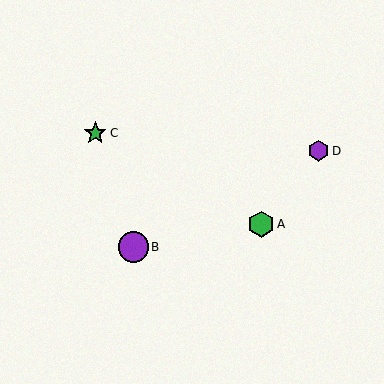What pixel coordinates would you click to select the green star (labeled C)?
Click at (95, 133) to select the green star C.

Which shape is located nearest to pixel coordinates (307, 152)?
The purple hexagon (labeled D) at (319, 151) is nearest to that location.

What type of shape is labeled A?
Shape A is a green hexagon.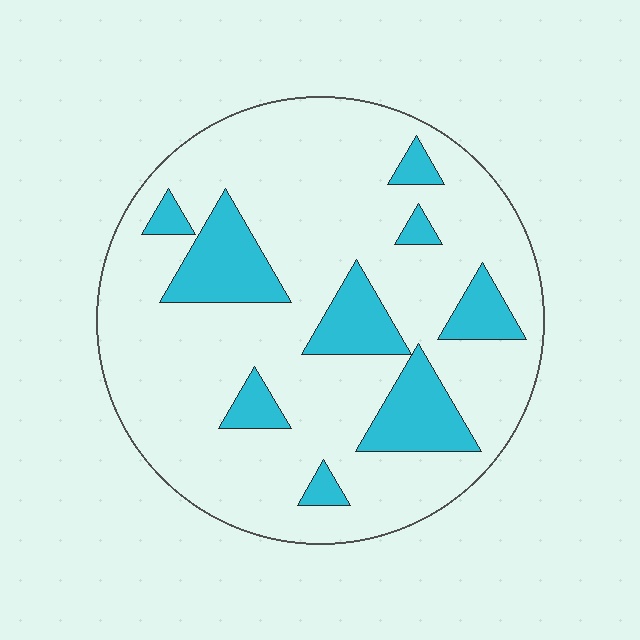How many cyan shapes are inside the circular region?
9.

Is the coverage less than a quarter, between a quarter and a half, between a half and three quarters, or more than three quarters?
Less than a quarter.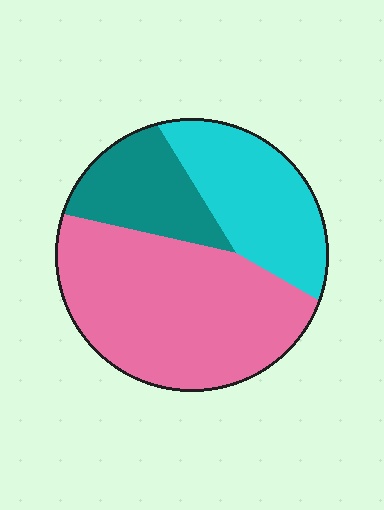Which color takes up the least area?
Teal, at roughly 20%.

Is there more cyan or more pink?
Pink.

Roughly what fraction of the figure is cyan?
Cyan covers around 30% of the figure.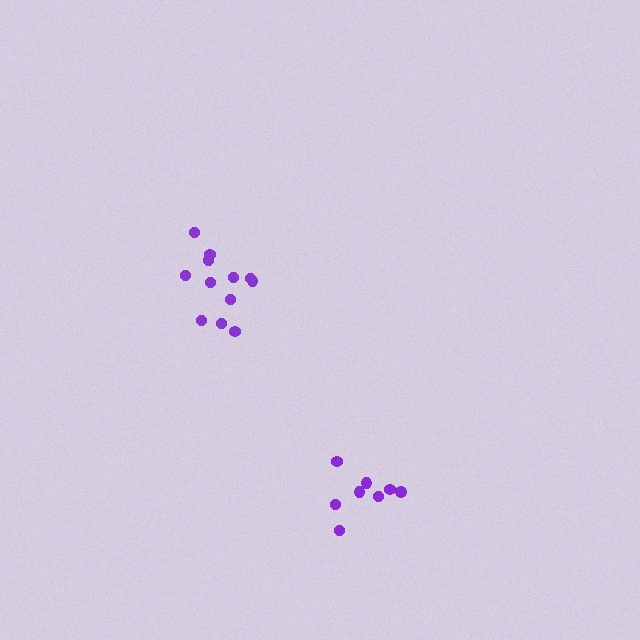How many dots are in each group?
Group 1: 8 dots, Group 2: 12 dots (20 total).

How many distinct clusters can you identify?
There are 2 distinct clusters.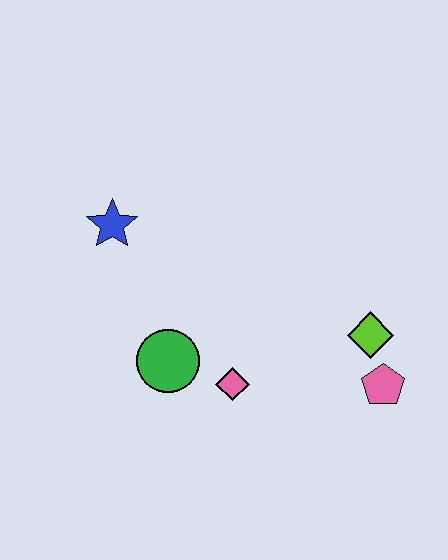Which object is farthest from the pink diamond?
The blue star is farthest from the pink diamond.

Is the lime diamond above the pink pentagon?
Yes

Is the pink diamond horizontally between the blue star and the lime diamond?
Yes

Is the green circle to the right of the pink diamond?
No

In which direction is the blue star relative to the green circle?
The blue star is above the green circle.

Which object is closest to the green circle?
The pink diamond is closest to the green circle.